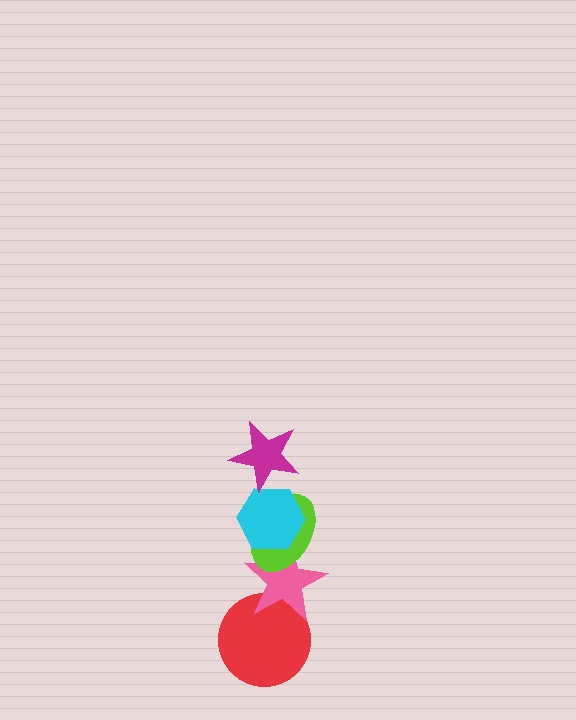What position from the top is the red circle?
The red circle is 5th from the top.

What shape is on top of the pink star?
The lime ellipse is on top of the pink star.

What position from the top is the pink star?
The pink star is 4th from the top.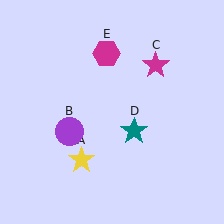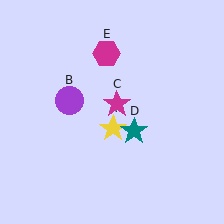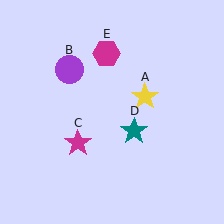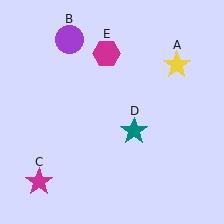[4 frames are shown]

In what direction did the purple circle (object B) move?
The purple circle (object B) moved up.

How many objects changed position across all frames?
3 objects changed position: yellow star (object A), purple circle (object B), magenta star (object C).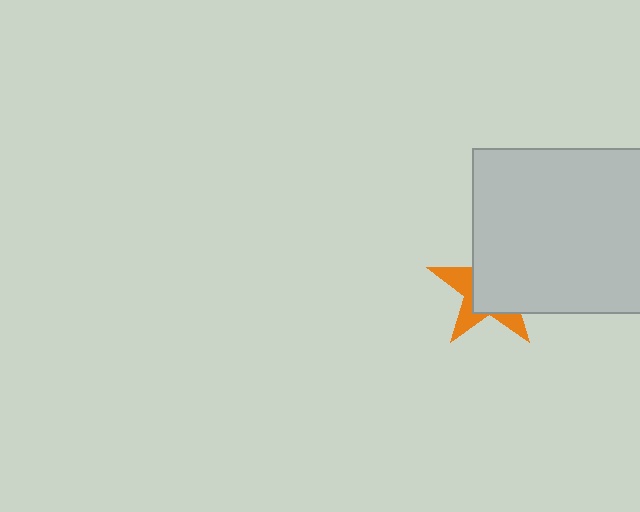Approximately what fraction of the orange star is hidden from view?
Roughly 64% of the orange star is hidden behind the light gray rectangle.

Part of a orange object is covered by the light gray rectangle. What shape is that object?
It is a star.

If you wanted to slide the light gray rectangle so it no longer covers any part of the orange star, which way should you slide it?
Slide it toward the upper-right — that is the most direct way to separate the two shapes.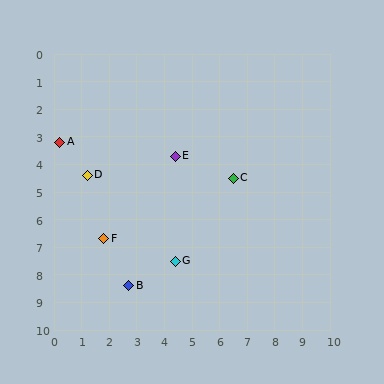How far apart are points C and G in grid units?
Points C and G are about 3.7 grid units apart.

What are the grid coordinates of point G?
Point G is at approximately (4.4, 7.5).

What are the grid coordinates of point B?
Point B is at approximately (2.7, 8.4).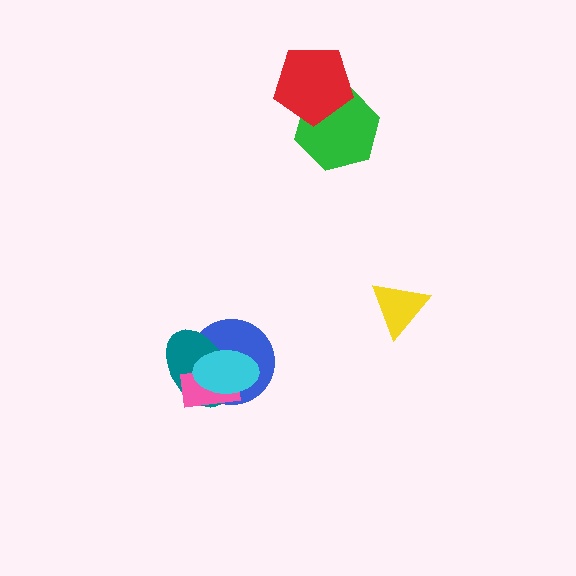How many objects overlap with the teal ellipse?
3 objects overlap with the teal ellipse.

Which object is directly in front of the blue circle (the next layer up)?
The teal ellipse is directly in front of the blue circle.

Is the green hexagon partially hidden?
Yes, it is partially covered by another shape.